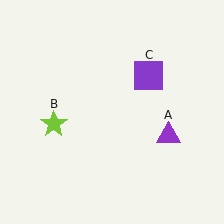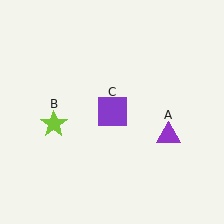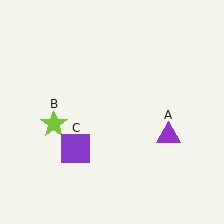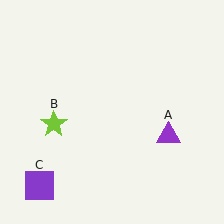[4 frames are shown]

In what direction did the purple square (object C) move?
The purple square (object C) moved down and to the left.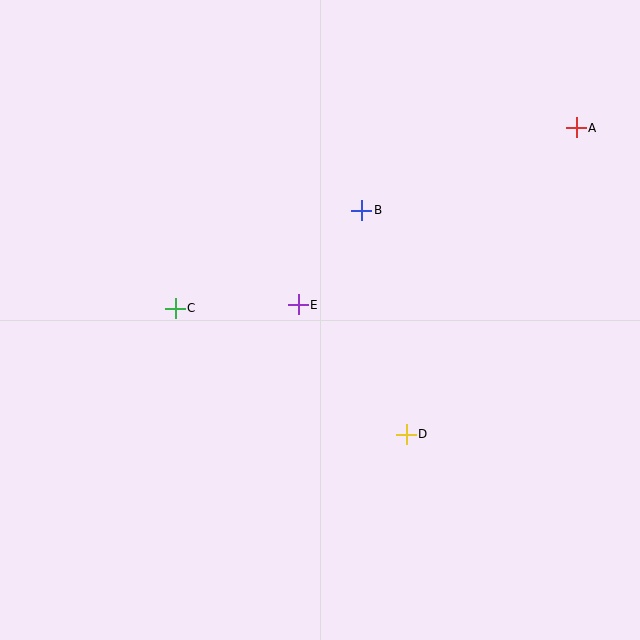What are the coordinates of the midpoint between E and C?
The midpoint between E and C is at (237, 307).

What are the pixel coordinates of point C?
Point C is at (175, 308).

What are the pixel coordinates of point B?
Point B is at (362, 210).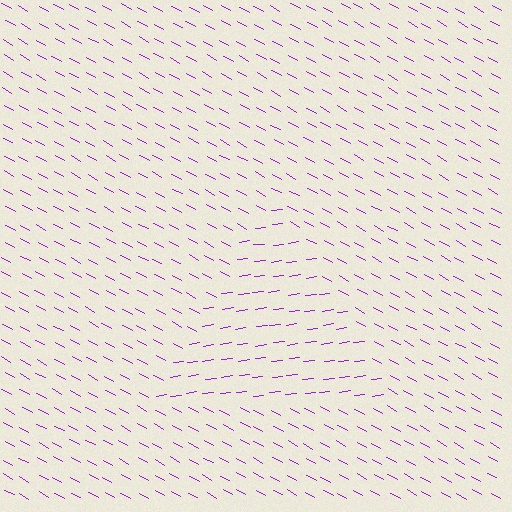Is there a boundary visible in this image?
Yes, there is a texture boundary formed by a change in line orientation.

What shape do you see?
I see a triangle.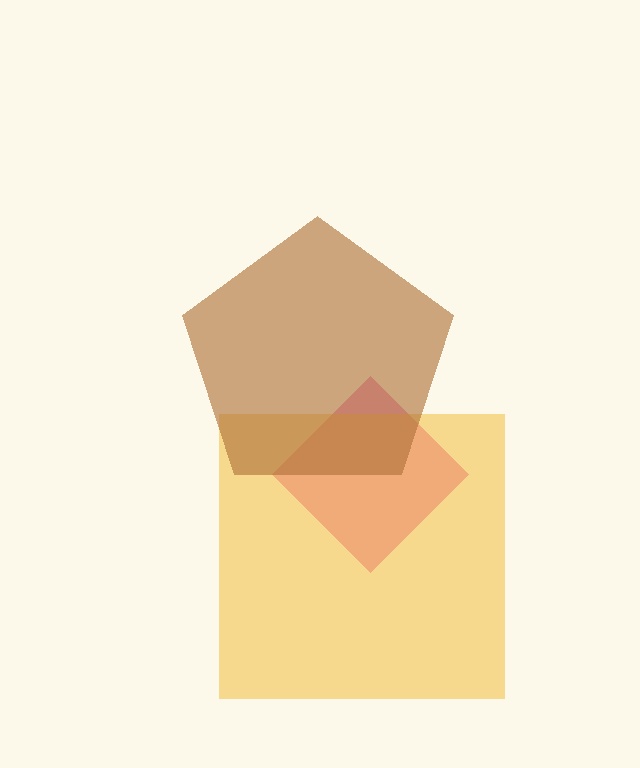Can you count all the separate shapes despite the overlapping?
Yes, there are 3 separate shapes.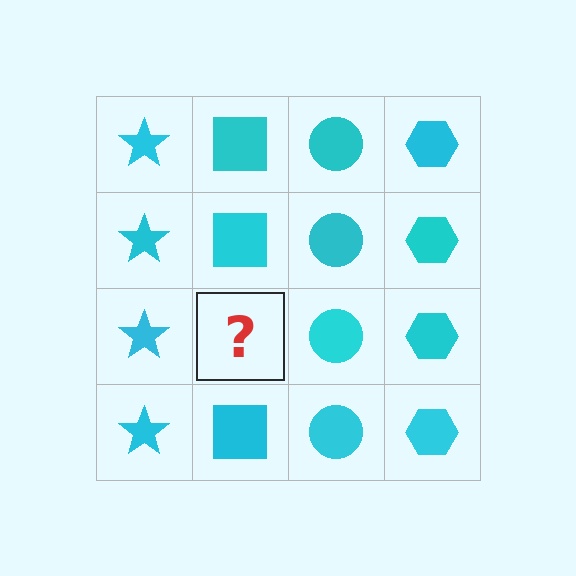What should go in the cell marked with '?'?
The missing cell should contain a cyan square.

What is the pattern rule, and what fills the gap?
The rule is that each column has a consistent shape. The gap should be filled with a cyan square.